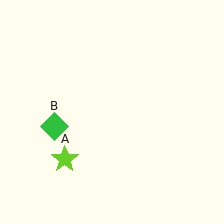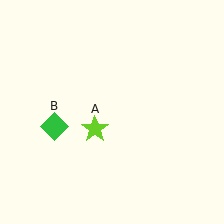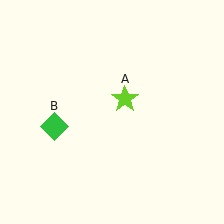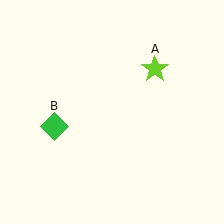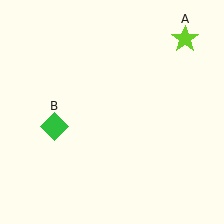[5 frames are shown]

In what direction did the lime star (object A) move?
The lime star (object A) moved up and to the right.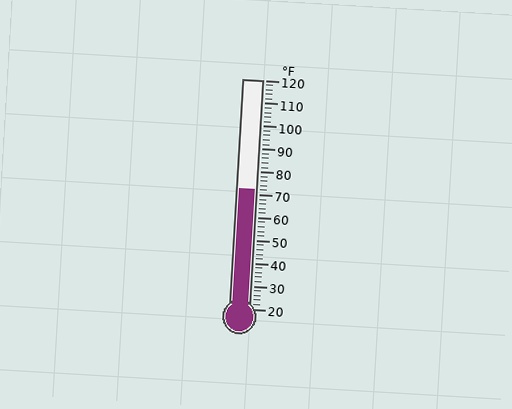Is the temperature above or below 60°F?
The temperature is above 60°F.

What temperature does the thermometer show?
The thermometer shows approximately 72°F.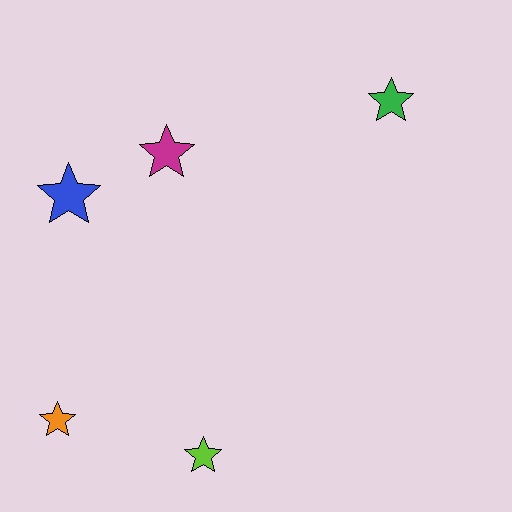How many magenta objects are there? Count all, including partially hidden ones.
There is 1 magenta object.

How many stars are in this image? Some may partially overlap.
There are 5 stars.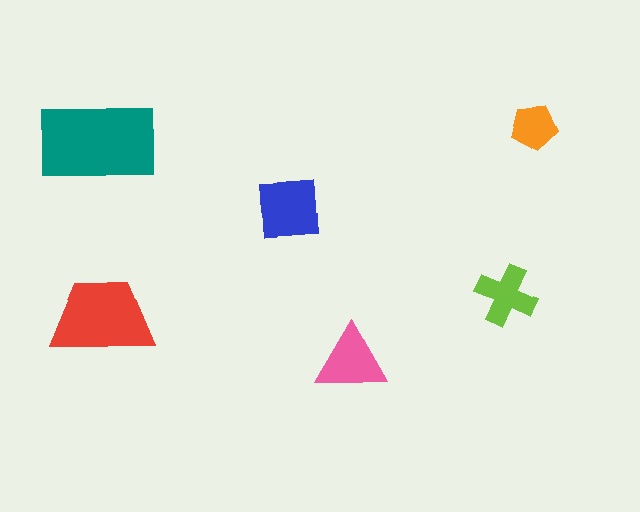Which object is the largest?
The teal rectangle.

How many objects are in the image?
There are 6 objects in the image.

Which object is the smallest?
The orange pentagon.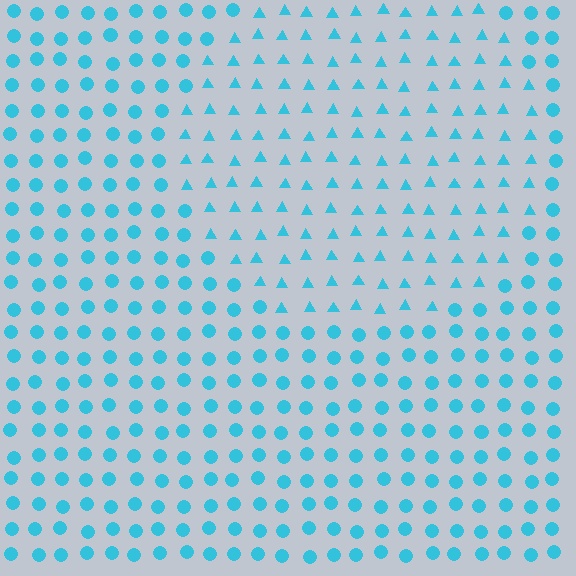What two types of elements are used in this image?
The image uses triangles inside the circle region and circles outside it.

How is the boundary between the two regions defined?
The boundary is defined by a change in element shape: triangles inside vs. circles outside. All elements share the same color and spacing.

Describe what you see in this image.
The image is filled with small cyan elements arranged in a uniform grid. A circle-shaped region contains triangles, while the surrounding area contains circles. The boundary is defined purely by the change in element shape.